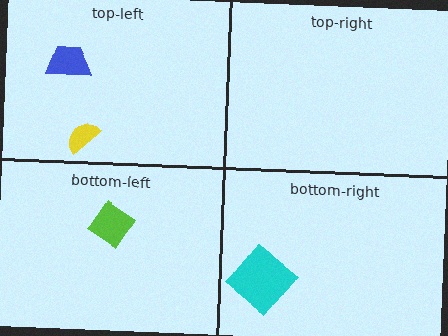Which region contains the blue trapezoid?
The top-left region.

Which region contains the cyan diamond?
The bottom-right region.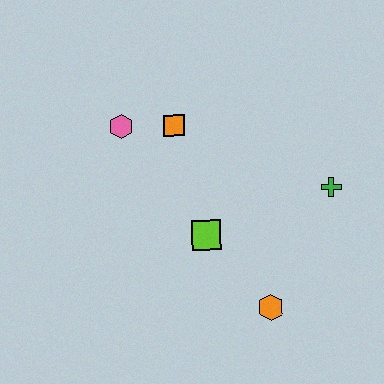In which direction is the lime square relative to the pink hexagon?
The lime square is below the pink hexagon.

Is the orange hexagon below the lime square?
Yes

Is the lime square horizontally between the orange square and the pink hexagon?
No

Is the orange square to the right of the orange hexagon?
No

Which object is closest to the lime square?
The orange hexagon is closest to the lime square.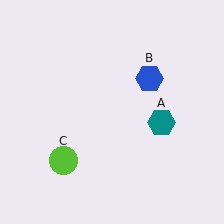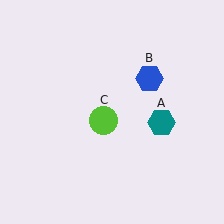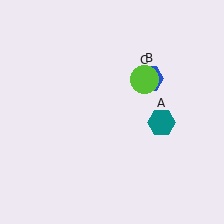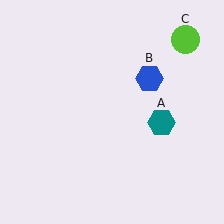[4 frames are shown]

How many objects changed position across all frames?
1 object changed position: lime circle (object C).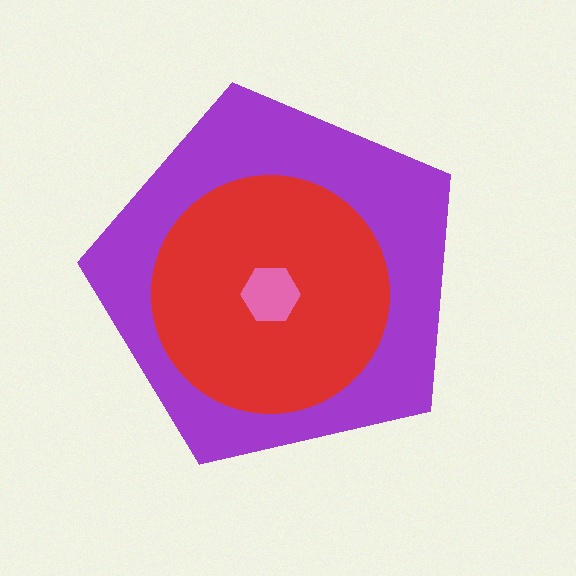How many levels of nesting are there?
3.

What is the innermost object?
The pink hexagon.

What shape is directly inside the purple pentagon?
The red circle.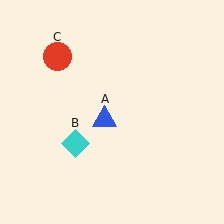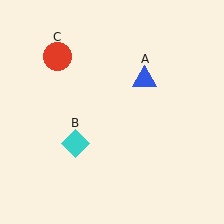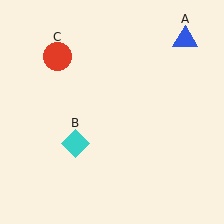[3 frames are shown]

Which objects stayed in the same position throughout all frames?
Cyan diamond (object B) and red circle (object C) remained stationary.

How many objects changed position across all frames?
1 object changed position: blue triangle (object A).